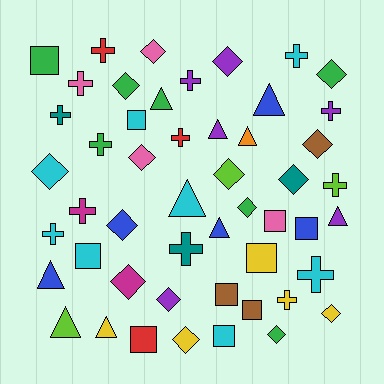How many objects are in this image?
There are 50 objects.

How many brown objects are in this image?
There are 3 brown objects.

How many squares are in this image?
There are 10 squares.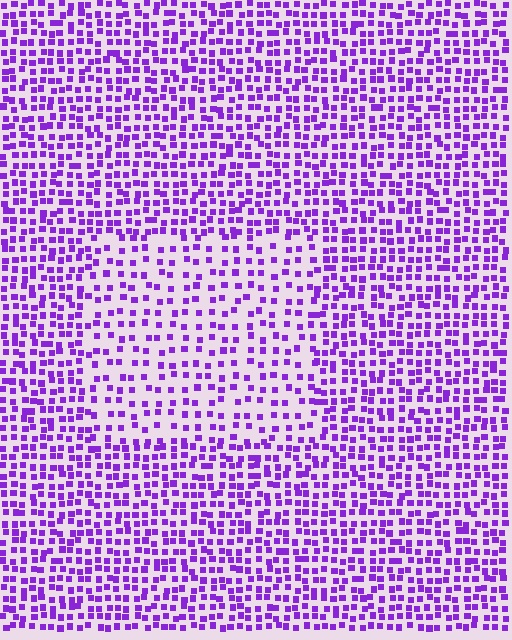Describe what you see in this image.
The image contains small purple elements arranged at two different densities. A rectangle-shaped region is visible where the elements are less densely packed than the surrounding area.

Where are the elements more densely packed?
The elements are more densely packed outside the rectangle boundary.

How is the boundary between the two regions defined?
The boundary is defined by a change in element density (approximately 1.8x ratio). All elements are the same color, size, and shape.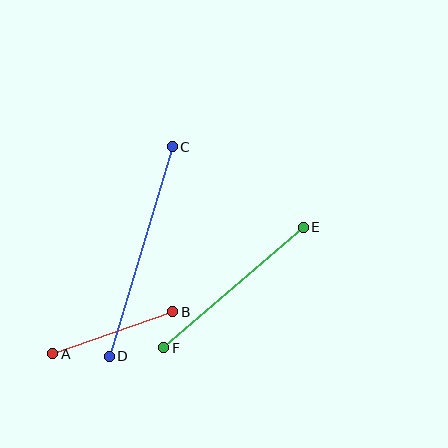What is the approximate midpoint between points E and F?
The midpoint is at approximately (233, 287) pixels.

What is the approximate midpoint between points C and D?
The midpoint is at approximately (141, 252) pixels.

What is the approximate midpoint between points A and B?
The midpoint is at approximately (113, 333) pixels.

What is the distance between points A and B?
The distance is approximately 127 pixels.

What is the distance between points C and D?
The distance is approximately 219 pixels.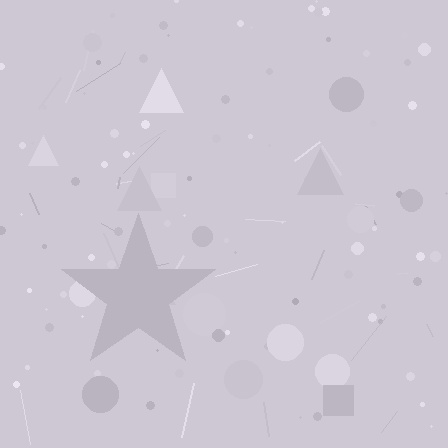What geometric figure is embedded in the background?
A star is embedded in the background.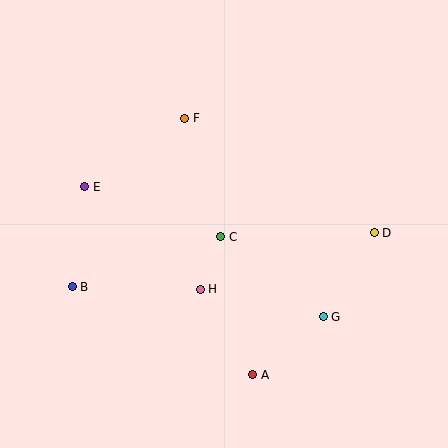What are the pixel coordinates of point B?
Point B is at (72, 287).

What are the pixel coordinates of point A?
Point A is at (253, 375).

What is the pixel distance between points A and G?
The distance between A and G is 91 pixels.